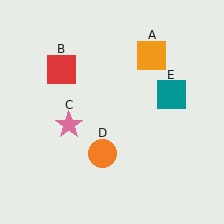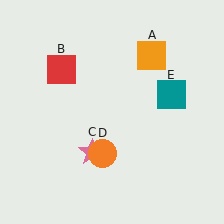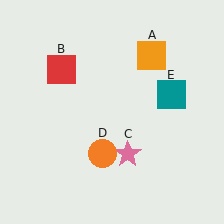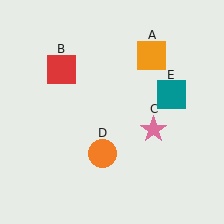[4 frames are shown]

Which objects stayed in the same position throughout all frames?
Orange square (object A) and red square (object B) and orange circle (object D) and teal square (object E) remained stationary.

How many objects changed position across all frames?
1 object changed position: pink star (object C).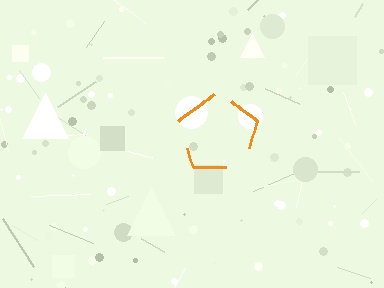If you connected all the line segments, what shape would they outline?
They would outline a pentagon.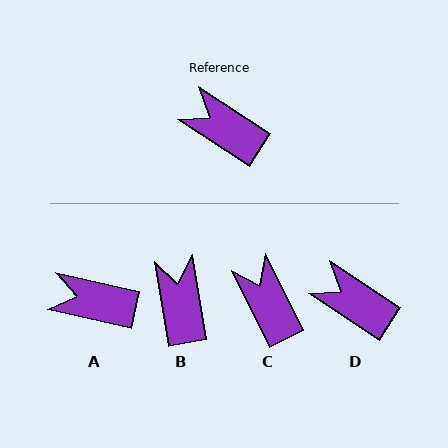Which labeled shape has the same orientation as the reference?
D.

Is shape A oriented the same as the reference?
No, it is off by about 20 degrees.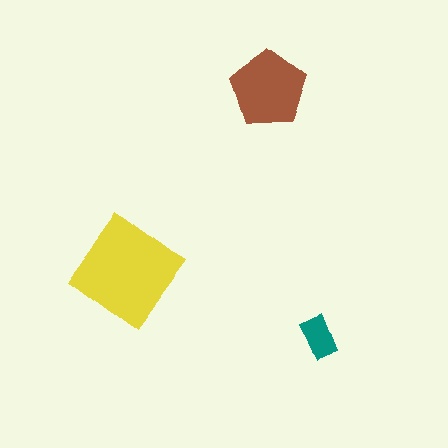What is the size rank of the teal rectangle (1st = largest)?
3rd.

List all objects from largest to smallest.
The yellow diamond, the brown pentagon, the teal rectangle.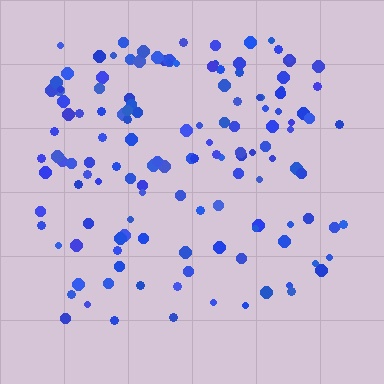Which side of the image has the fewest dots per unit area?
The bottom.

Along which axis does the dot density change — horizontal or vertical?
Vertical.